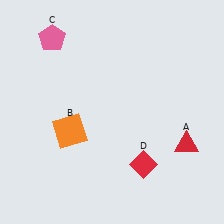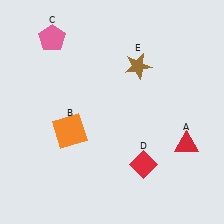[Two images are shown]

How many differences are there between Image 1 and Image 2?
There is 1 difference between the two images.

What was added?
A brown star (E) was added in Image 2.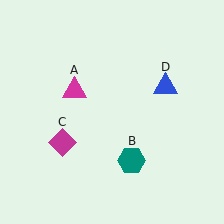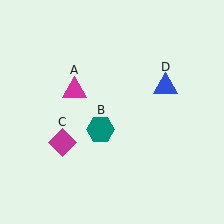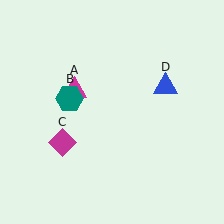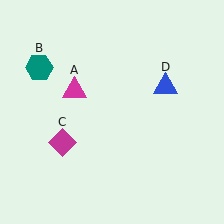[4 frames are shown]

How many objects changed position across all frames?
1 object changed position: teal hexagon (object B).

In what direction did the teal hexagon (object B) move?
The teal hexagon (object B) moved up and to the left.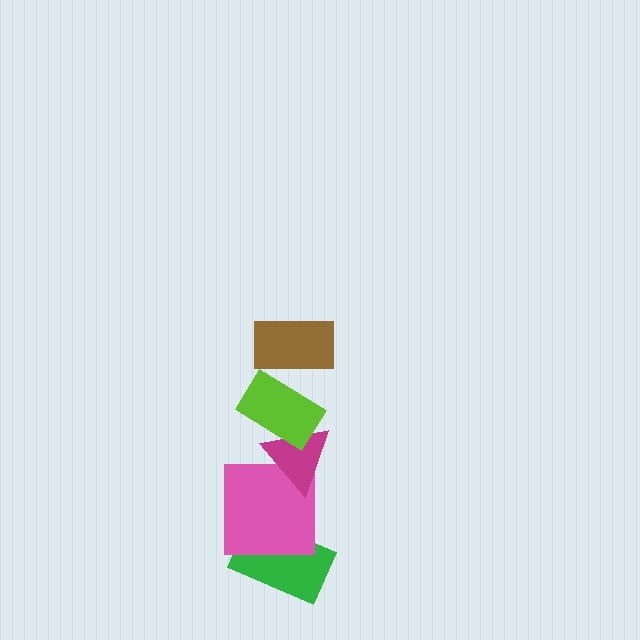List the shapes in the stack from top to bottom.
From top to bottom: the brown rectangle, the lime rectangle, the magenta triangle, the pink square, the green rectangle.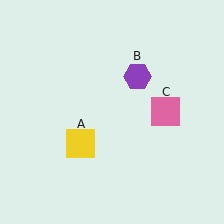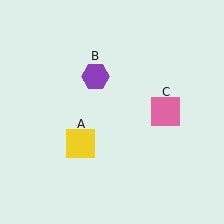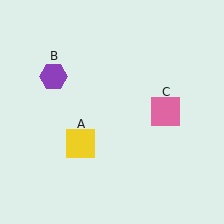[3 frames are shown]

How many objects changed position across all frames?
1 object changed position: purple hexagon (object B).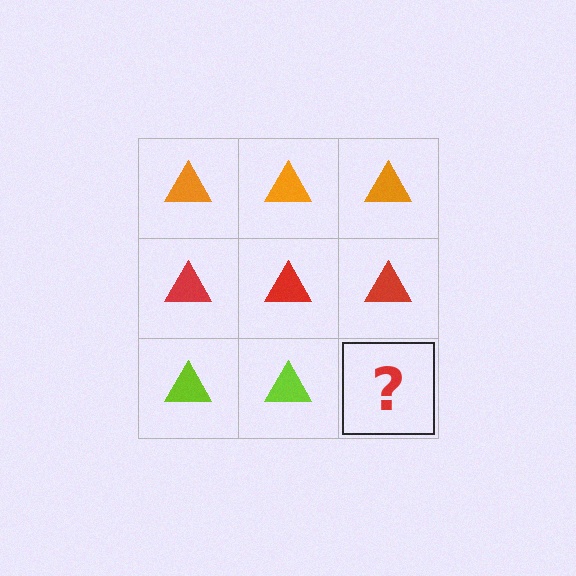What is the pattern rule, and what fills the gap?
The rule is that each row has a consistent color. The gap should be filled with a lime triangle.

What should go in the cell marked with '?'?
The missing cell should contain a lime triangle.